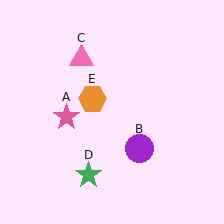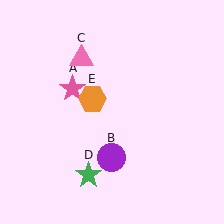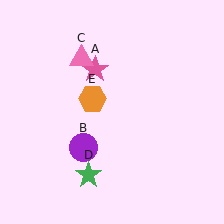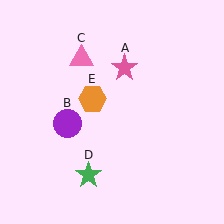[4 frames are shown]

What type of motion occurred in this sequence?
The pink star (object A), purple circle (object B) rotated clockwise around the center of the scene.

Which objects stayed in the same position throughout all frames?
Pink triangle (object C) and green star (object D) and orange hexagon (object E) remained stationary.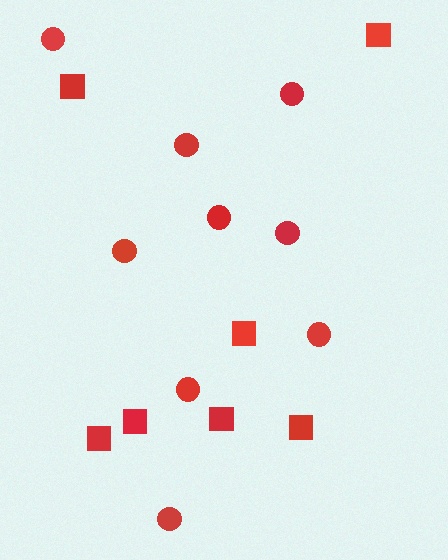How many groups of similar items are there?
There are 2 groups: one group of squares (7) and one group of circles (9).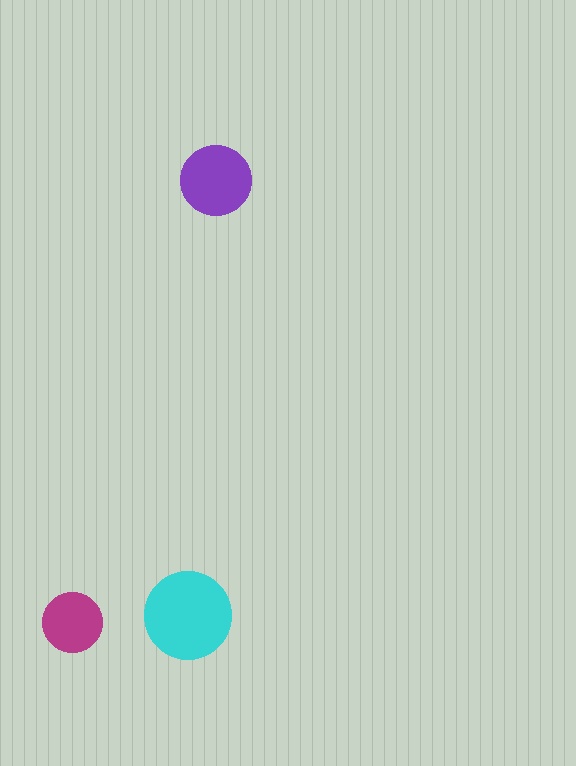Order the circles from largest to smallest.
the cyan one, the purple one, the magenta one.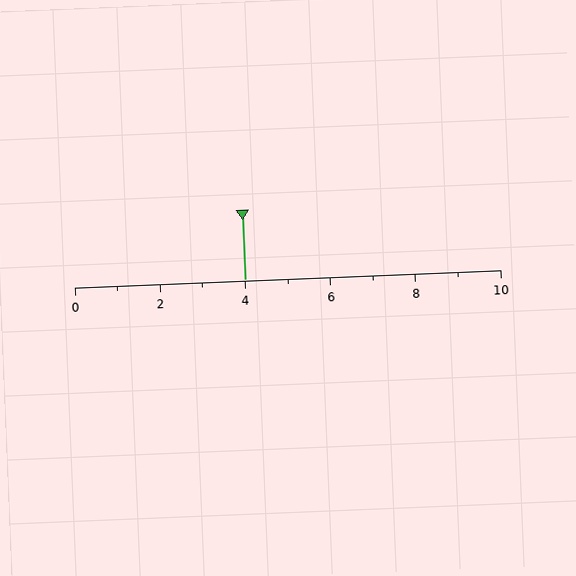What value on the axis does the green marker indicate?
The marker indicates approximately 4.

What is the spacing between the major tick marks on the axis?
The major ticks are spaced 2 apart.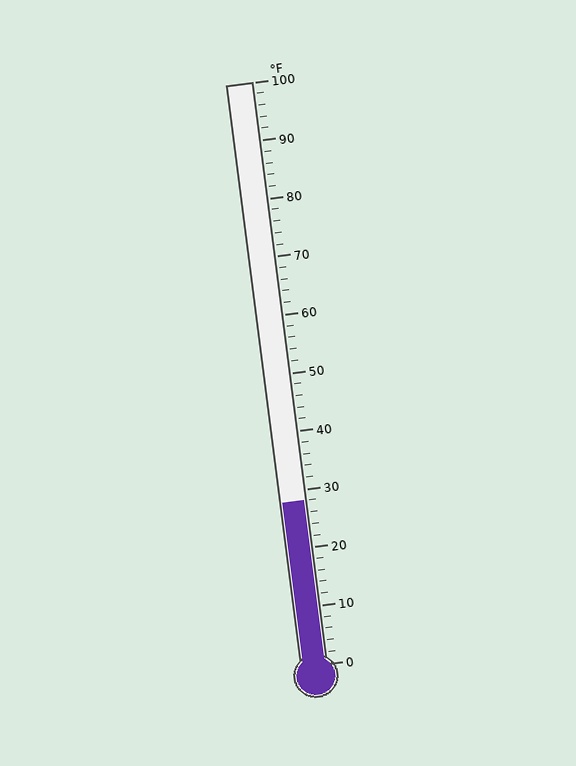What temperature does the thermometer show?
The thermometer shows approximately 28°F.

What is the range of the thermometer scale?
The thermometer scale ranges from 0°F to 100°F.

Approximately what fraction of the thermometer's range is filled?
The thermometer is filled to approximately 30% of its range.